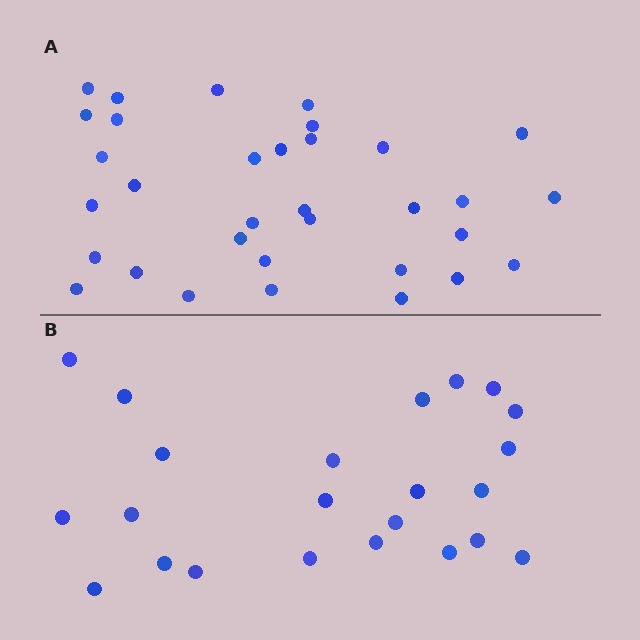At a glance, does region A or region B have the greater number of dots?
Region A (the top region) has more dots.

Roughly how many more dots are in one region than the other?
Region A has roughly 10 or so more dots than region B.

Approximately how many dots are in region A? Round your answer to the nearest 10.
About 30 dots. (The exact count is 33, which rounds to 30.)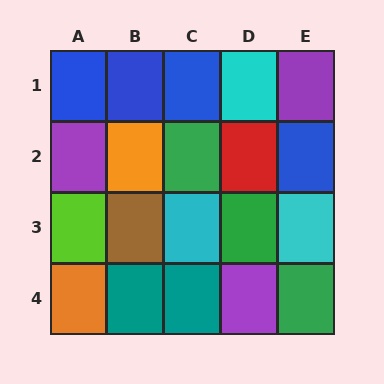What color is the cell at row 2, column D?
Red.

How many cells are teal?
2 cells are teal.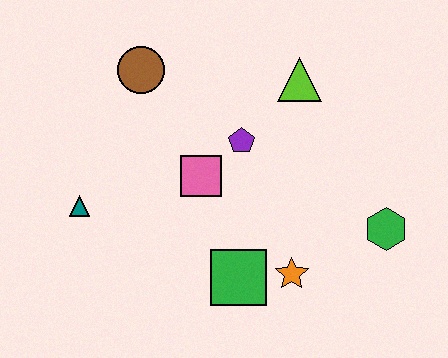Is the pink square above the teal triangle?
Yes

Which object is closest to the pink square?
The purple pentagon is closest to the pink square.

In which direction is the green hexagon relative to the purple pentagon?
The green hexagon is to the right of the purple pentagon.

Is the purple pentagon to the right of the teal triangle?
Yes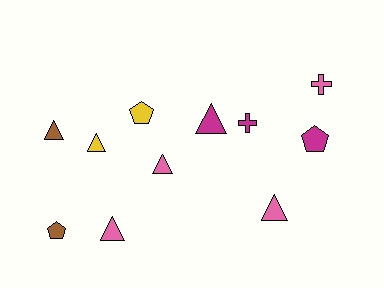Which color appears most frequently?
Pink, with 4 objects.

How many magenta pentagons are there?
There is 1 magenta pentagon.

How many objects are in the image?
There are 11 objects.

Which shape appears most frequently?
Triangle, with 6 objects.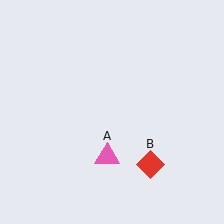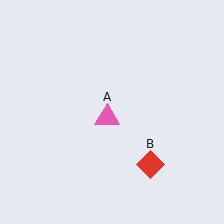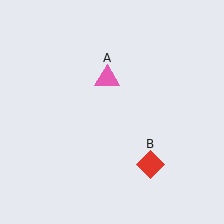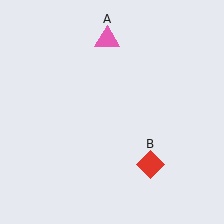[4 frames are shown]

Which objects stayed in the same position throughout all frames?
Red diamond (object B) remained stationary.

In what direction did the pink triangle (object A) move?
The pink triangle (object A) moved up.